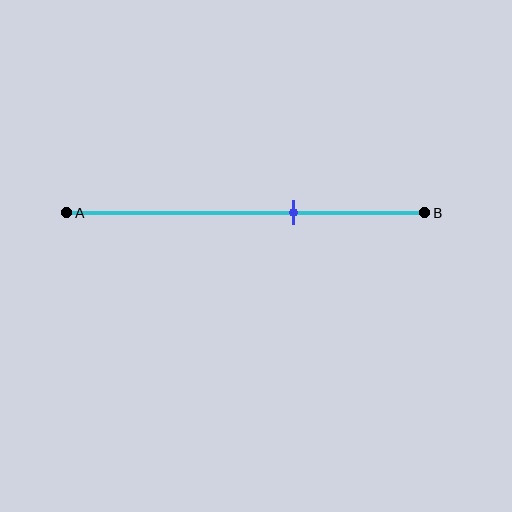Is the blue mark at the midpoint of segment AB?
No, the mark is at about 65% from A, not at the 50% midpoint.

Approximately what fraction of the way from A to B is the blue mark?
The blue mark is approximately 65% of the way from A to B.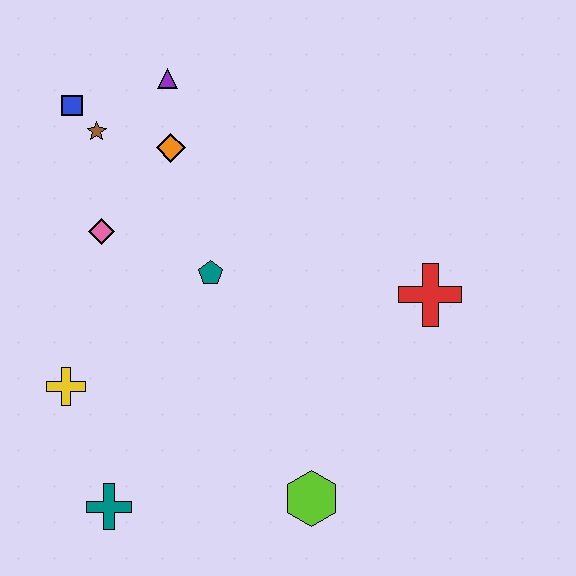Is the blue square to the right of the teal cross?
No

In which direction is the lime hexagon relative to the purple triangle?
The lime hexagon is below the purple triangle.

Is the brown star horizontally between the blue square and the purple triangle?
Yes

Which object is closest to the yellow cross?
The teal cross is closest to the yellow cross.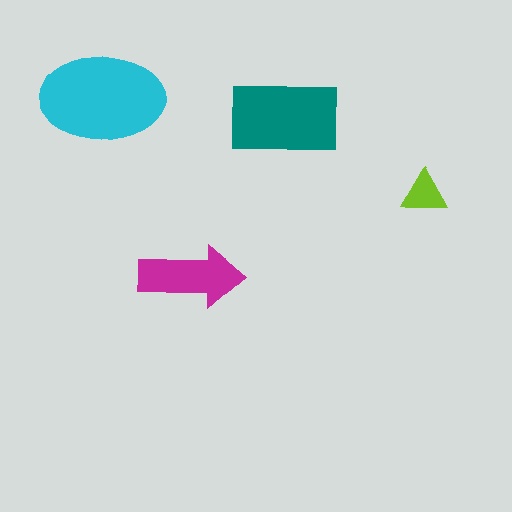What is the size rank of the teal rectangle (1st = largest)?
2nd.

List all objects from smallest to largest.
The lime triangle, the magenta arrow, the teal rectangle, the cyan ellipse.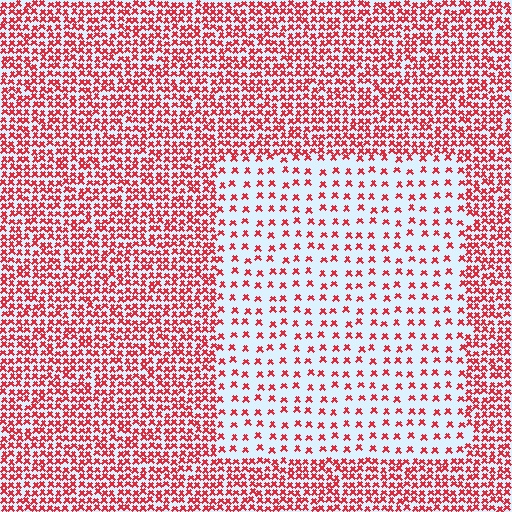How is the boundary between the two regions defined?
The boundary is defined by a change in element density (approximately 2.7x ratio). All elements are the same color, size, and shape.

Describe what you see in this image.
The image contains small red elements arranged at two different densities. A rectangle-shaped region is visible where the elements are less densely packed than the surrounding area.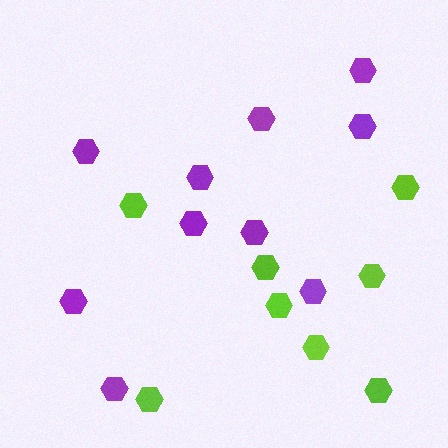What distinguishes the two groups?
There are 2 groups: one group of purple hexagons (10) and one group of lime hexagons (8).